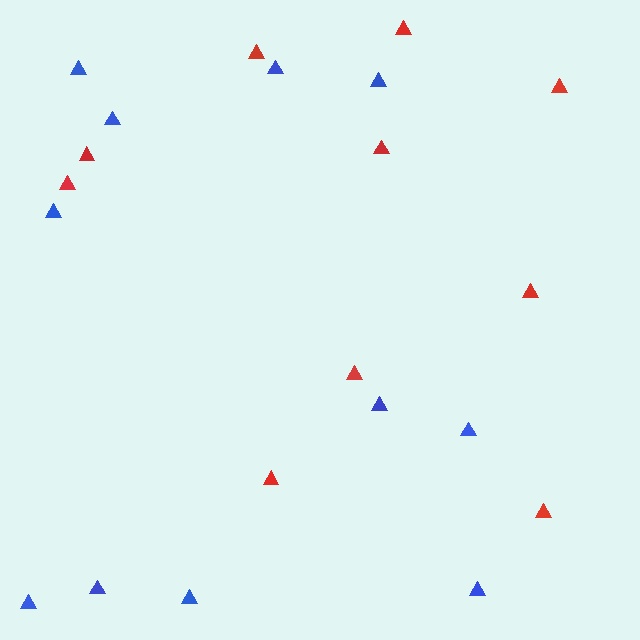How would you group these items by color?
There are 2 groups: one group of red triangles (10) and one group of blue triangles (11).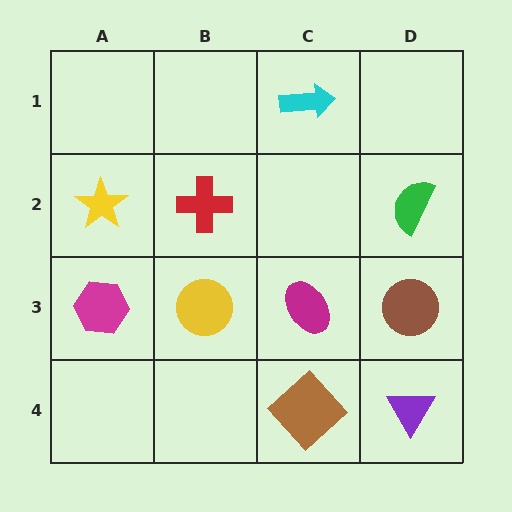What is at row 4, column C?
A brown diamond.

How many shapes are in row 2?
3 shapes.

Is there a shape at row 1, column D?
No, that cell is empty.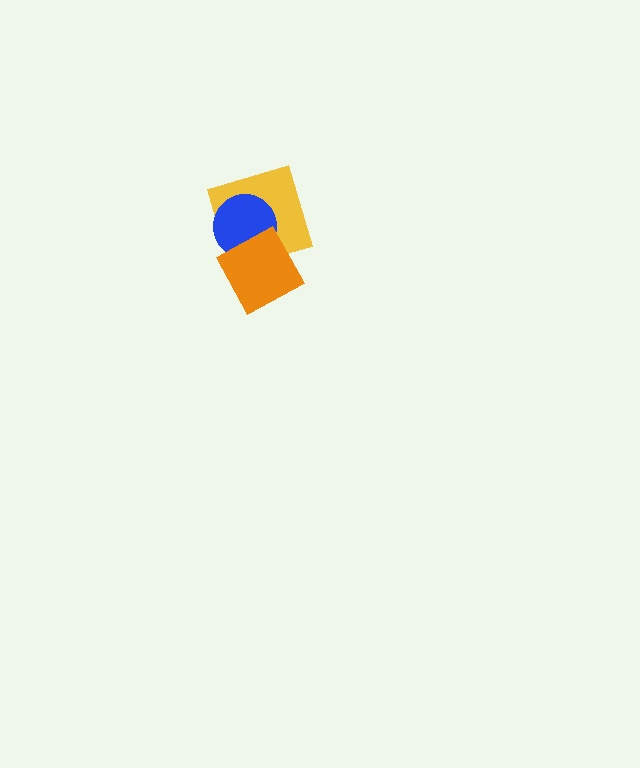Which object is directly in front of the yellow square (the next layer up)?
The blue circle is directly in front of the yellow square.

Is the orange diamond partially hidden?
No, no other shape covers it.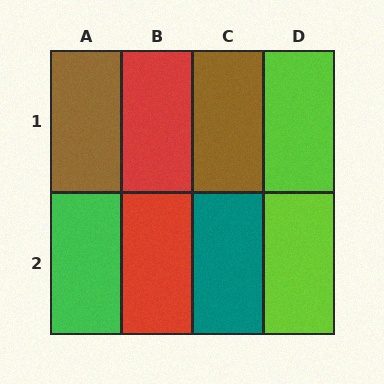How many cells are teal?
1 cell is teal.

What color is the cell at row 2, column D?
Lime.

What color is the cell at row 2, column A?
Green.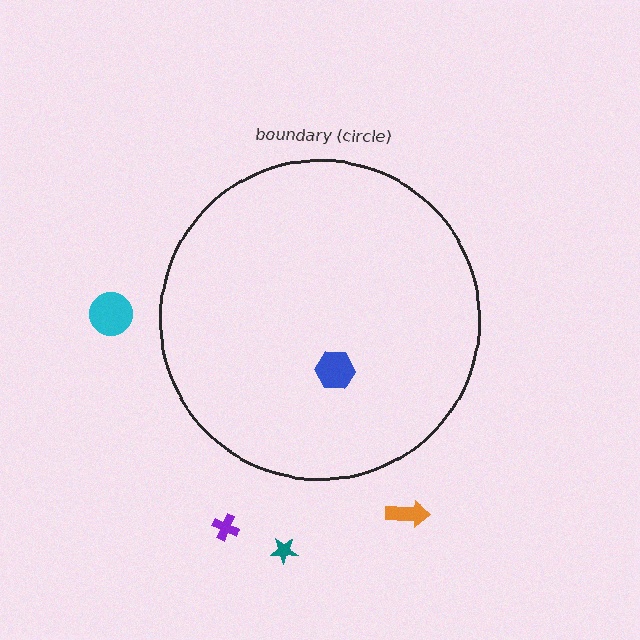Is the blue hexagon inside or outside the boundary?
Inside.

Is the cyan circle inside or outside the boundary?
Outside.